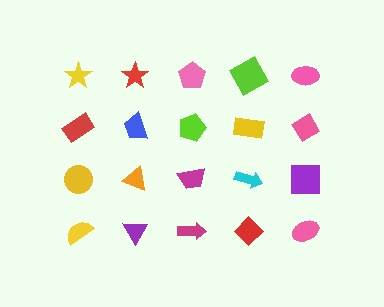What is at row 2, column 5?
A pink diamond.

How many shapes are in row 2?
5 shapes.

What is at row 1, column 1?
A yellow star.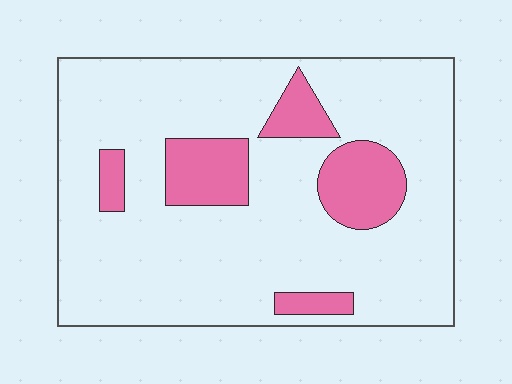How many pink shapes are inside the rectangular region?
5.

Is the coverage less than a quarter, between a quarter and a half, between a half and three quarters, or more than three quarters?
Less than a quarter.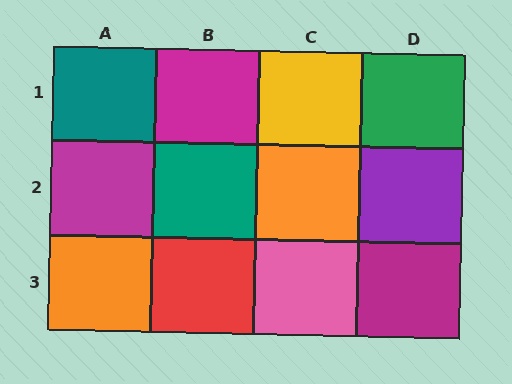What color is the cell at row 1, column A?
Teal.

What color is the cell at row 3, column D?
Magenta.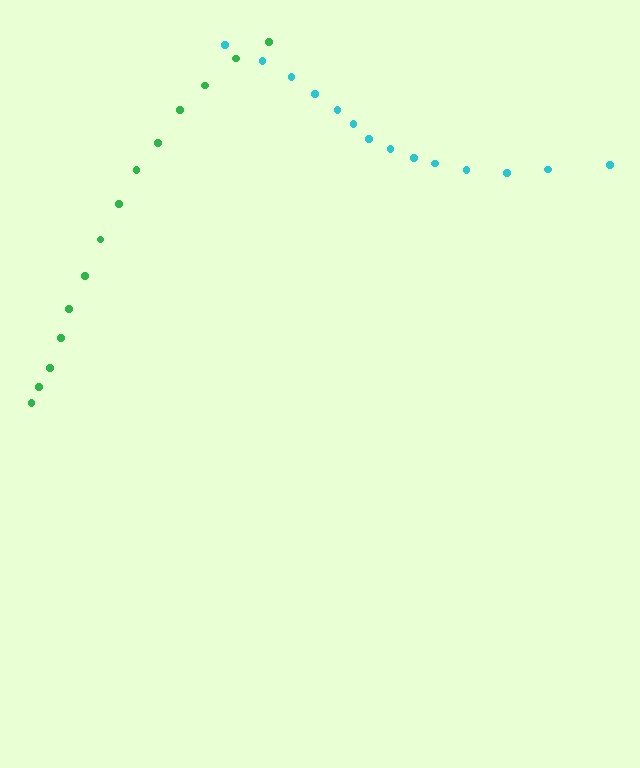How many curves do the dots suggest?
There are 2 distinct paths.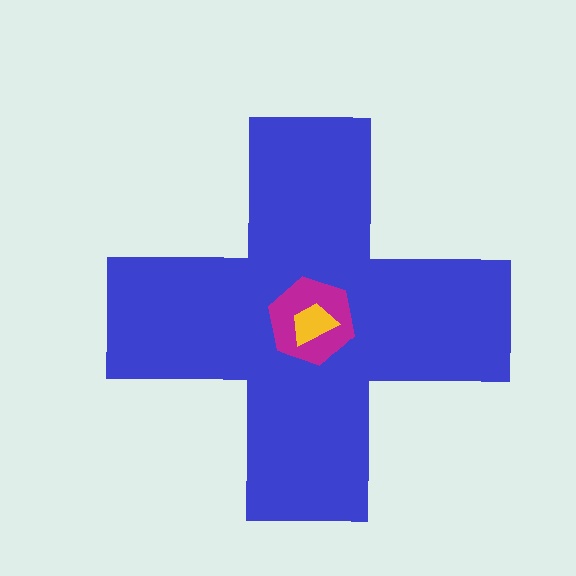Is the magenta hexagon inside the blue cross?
Yes.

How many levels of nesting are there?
3.